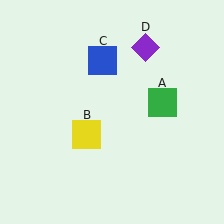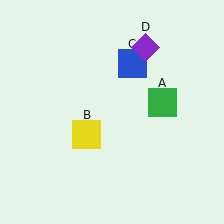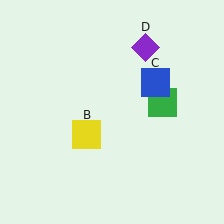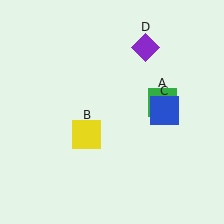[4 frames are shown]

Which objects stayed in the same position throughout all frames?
Green square (object A) and yellow square (object B) and purple diamond (object D) remained stationary.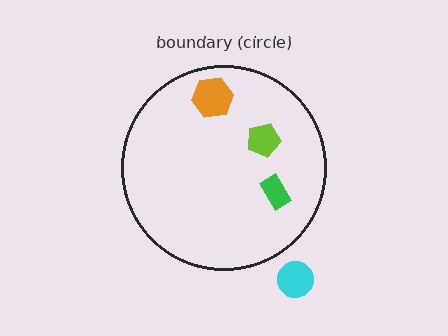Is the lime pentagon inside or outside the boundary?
Inside.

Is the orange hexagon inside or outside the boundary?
Inside.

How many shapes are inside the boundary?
3 inside, 1 outside.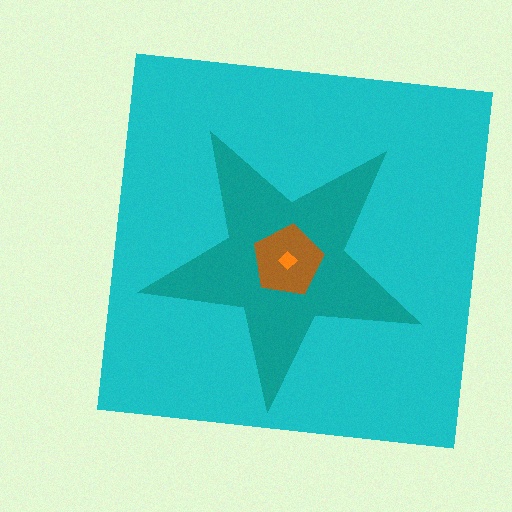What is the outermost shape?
The cyan square.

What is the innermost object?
The orange diamond.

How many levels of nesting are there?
4.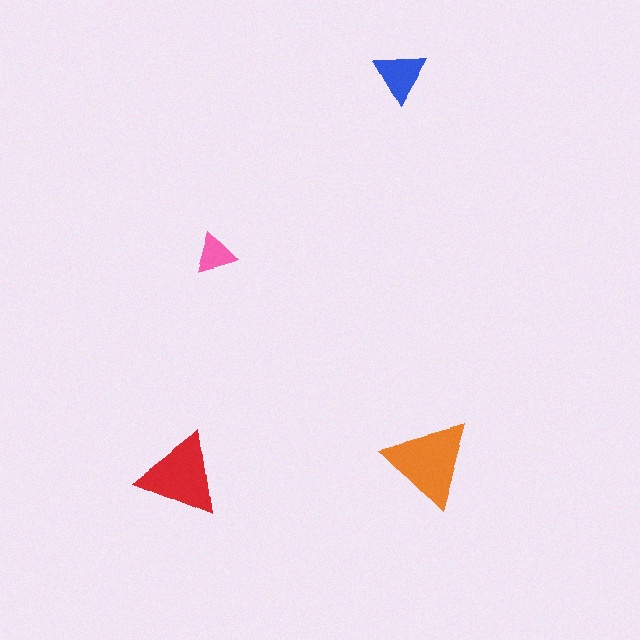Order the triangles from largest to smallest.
the orange one, the red one, the blue one, the pink one.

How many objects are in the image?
There are 4 objects in the image.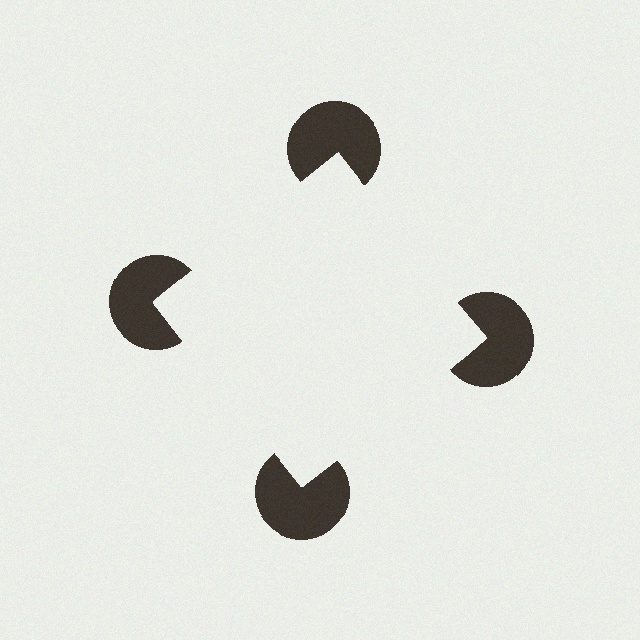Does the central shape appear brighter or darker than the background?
It typically appears slightly brighter than the background, even though no actual brightness change is drawn.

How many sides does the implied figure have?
4 sides.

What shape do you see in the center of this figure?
An illusory square — its edges are inferred from the aligned wedge cuts in the pac-man discs, not physically drawn.